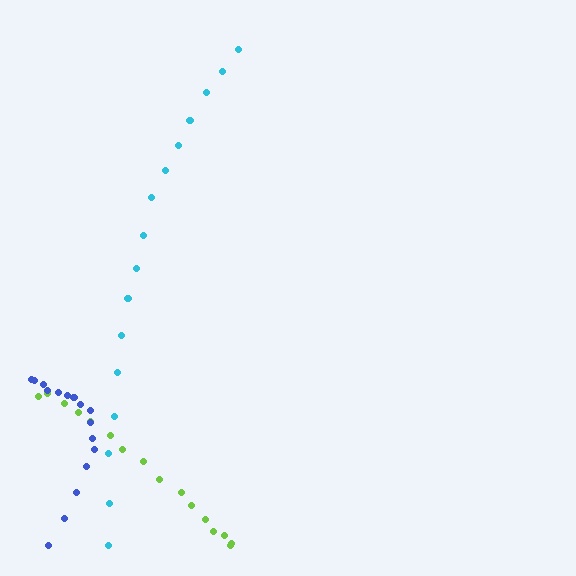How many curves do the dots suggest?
There are 3 distinct paths.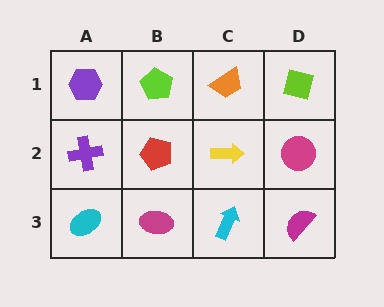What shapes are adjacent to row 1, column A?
A purple cross (row 2, column A), a lime pentagon (row 1, column B).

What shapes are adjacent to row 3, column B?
A red pentagon (row 2, column B), a cyan ellipse (row 3, column A), a cyan arrow (row 3, column C).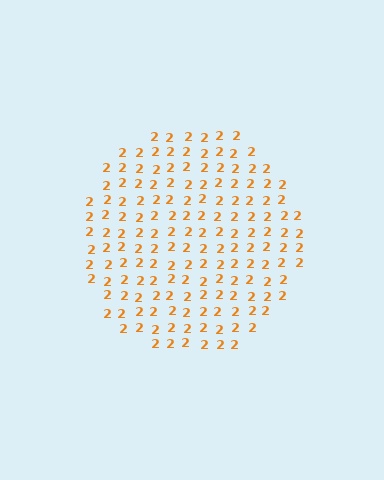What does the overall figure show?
The overall figure shows a circle.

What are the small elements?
The small elements are digit 2's.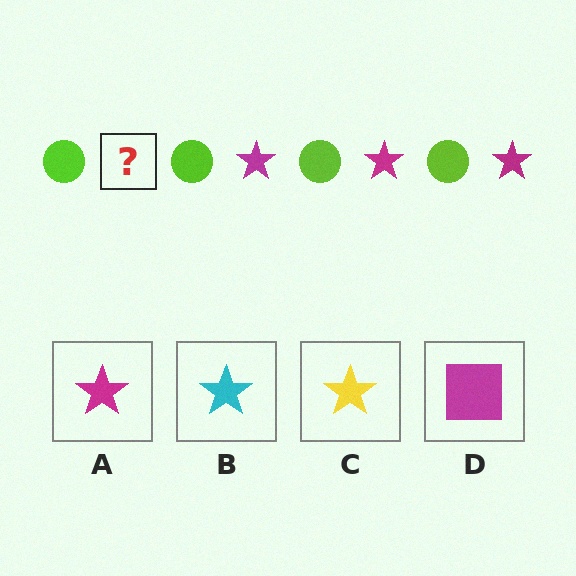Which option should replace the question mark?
Option A.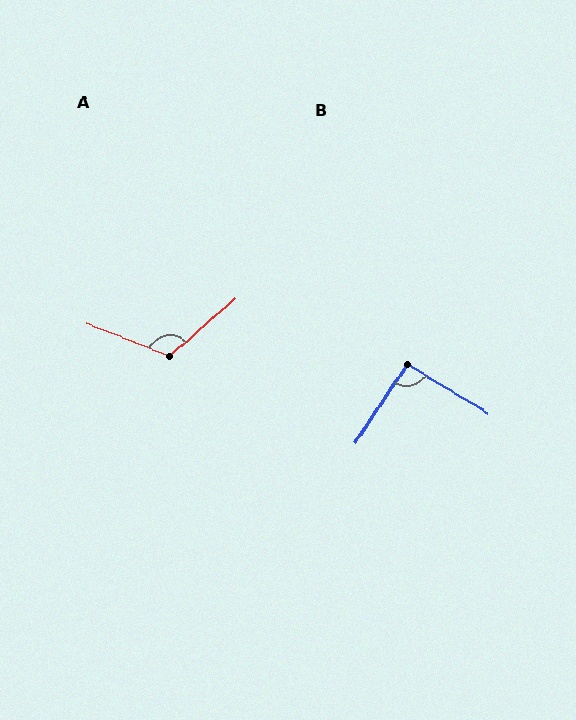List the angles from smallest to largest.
B (92°), A (117°).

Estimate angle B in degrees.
Approximately 92 degrees.